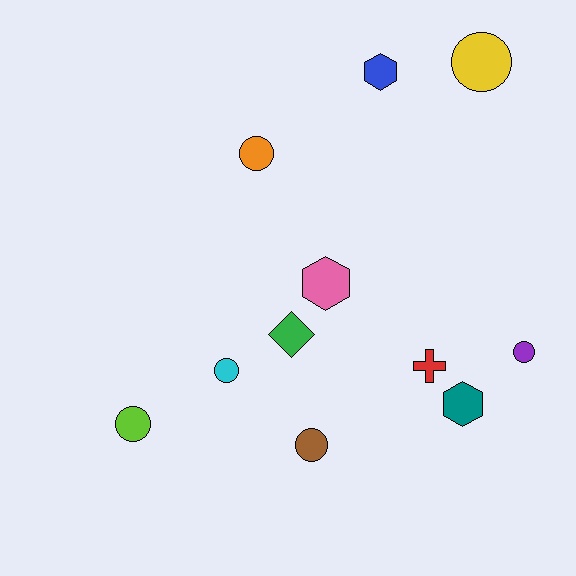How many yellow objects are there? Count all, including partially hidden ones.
There is 1 yellow object.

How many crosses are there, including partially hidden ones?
There is 1 cross.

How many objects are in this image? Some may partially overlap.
There are 11 objects.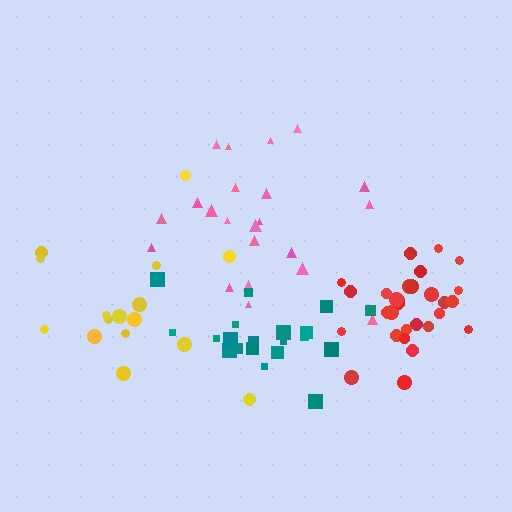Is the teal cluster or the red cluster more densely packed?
Red.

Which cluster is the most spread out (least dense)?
Yellow.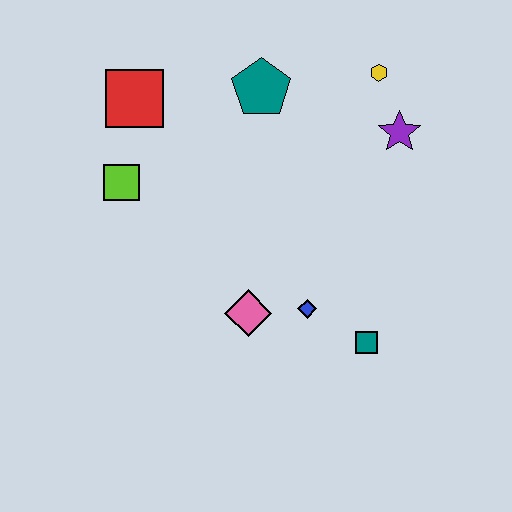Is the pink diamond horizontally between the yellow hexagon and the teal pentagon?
No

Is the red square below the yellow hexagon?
Yes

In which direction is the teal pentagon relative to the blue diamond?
The teal pentagon is above the blue diamond.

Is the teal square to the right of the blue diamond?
Yes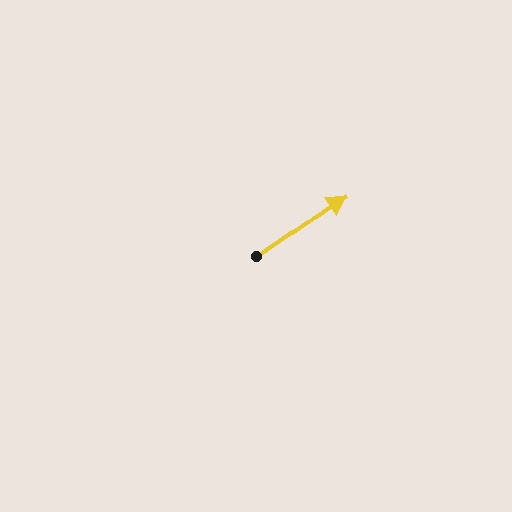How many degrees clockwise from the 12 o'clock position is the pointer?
Approximately 56 degrees.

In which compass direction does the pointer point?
Northeast.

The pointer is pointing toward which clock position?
Roughly 2 o'clock.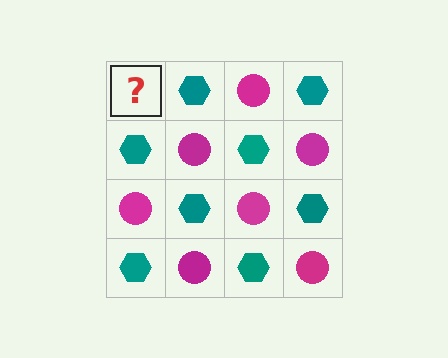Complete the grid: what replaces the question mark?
The question mark should be replaced with a magenta circle.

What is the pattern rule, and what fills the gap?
The rule is that it alternates magenta circle and teal hexagon in a checkerboard pattern. The gap should be filled with a magenta circle.